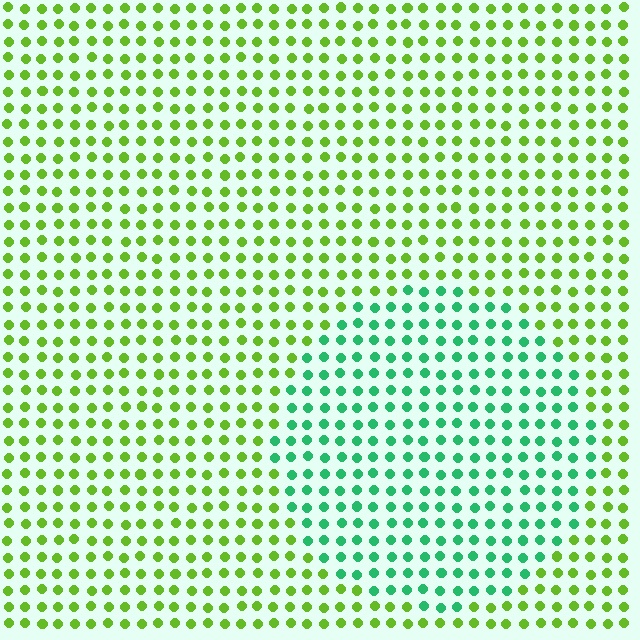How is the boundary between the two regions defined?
The boundary is defined purely by a slight shift in hue (about 53 degrees). Spacing, size, and orientation are identical on both sides.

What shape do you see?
I see a circle.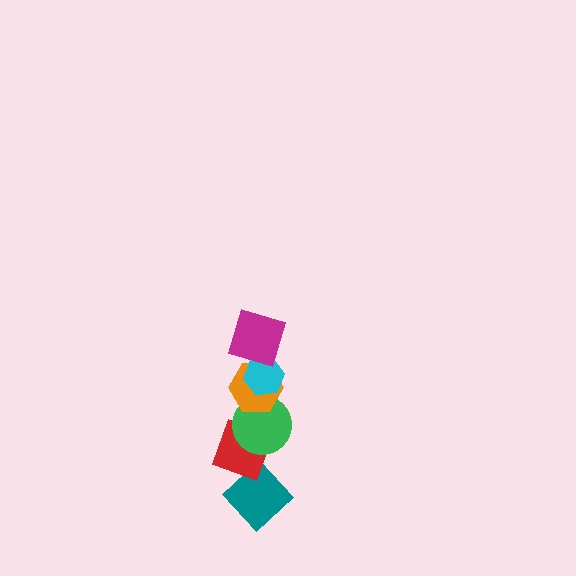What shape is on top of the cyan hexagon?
The magenta square is on top of the cyan hexagon.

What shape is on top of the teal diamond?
The red diamond is on top of the teal diamond.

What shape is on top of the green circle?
The orange hexagon is on top of the green circle.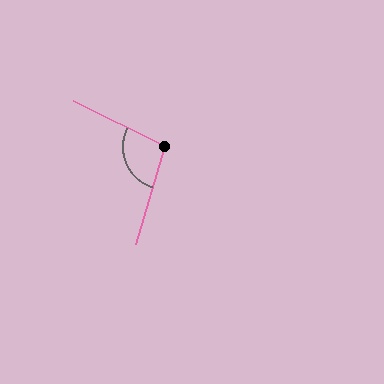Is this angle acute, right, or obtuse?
It is obtuse.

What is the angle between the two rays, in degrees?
Approximately 100 degrees.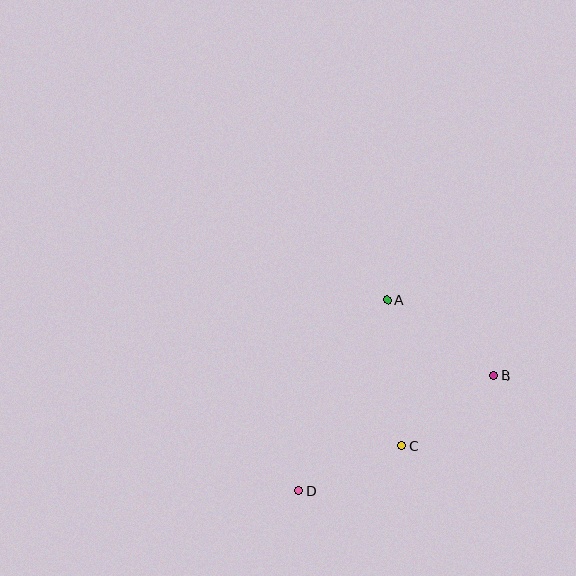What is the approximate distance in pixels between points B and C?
The distance between B and C is approximately 116 pixels.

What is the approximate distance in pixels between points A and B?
The distance between A and B is approximately 131 pixels.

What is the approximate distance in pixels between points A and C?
The distance between A and C is approximately 147 pixels.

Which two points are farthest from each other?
Points B and D are farthest from each other.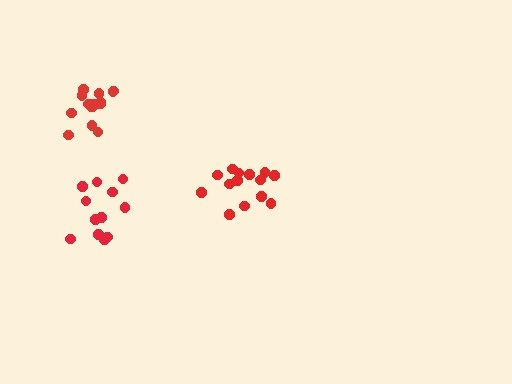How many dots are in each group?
Group 1: 14 dots, Group 2: 15 dots, Group 3: 12 dots (41 total).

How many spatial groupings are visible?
There are 3 spatial groupings.